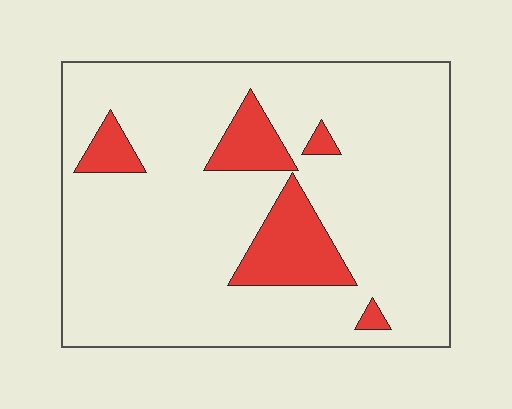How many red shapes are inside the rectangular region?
5.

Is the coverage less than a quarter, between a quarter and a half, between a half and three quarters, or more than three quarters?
Less than a quarter.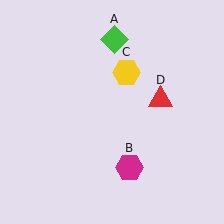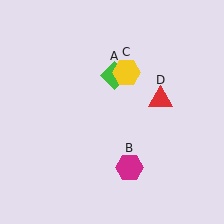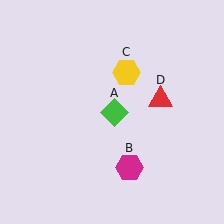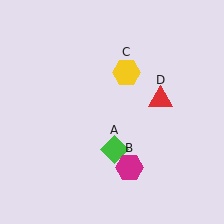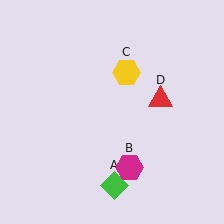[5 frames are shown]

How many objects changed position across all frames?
1 object changed position: green diamond (object A).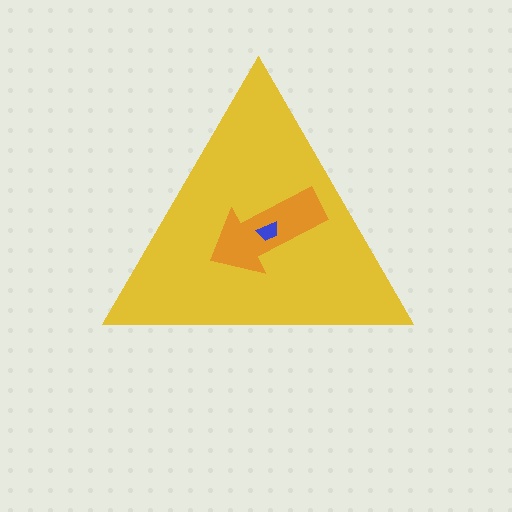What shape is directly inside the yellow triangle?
The orange arrow.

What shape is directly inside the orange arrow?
The blue trapezoid.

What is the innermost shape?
The blue trapezoid.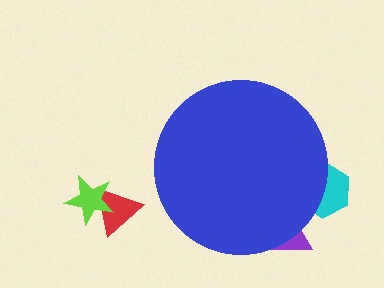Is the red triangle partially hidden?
No, the red triangle is fully visible.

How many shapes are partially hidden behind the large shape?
2 shapes are partially hidden.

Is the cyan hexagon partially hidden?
Yes, the cyan hexagon is partially hidden behind the blue circle.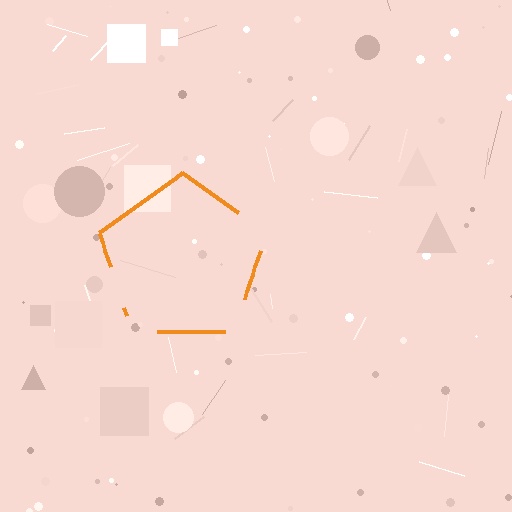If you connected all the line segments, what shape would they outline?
They would outline a pentagon.